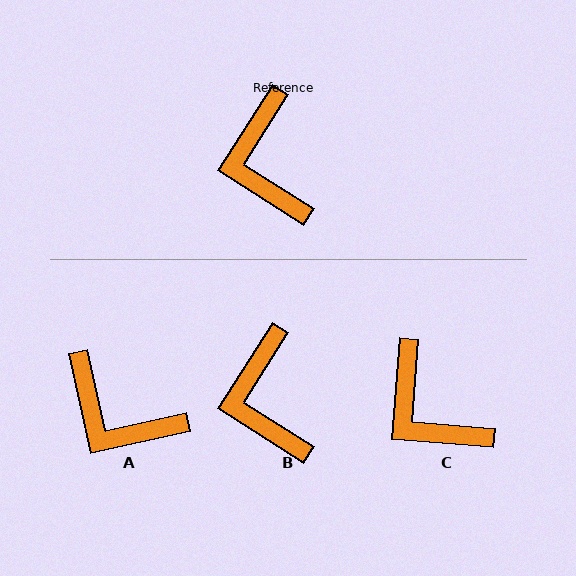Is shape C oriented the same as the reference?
No, it is off by about 28 degrees.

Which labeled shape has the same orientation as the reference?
B.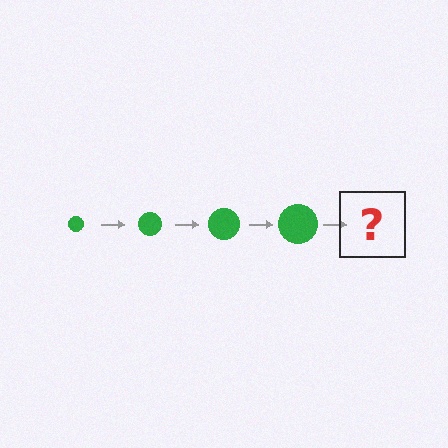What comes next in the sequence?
The next element should be a green circle, larger than the previous one.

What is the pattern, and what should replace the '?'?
The pattern is that the circle gets progressively larger each step. The '?' should be a green circle, larger than the previous one.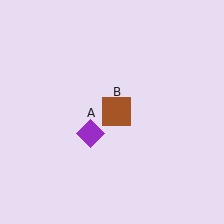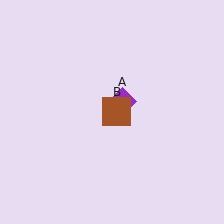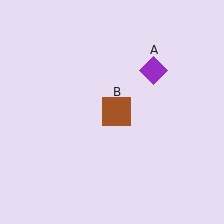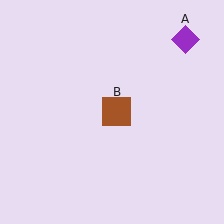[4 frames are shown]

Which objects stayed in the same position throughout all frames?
Brown square (object B) remained stationary.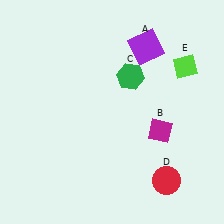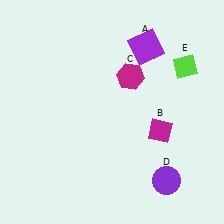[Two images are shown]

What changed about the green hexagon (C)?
In Image 1, C is green. In Image 2, it changed to magenta.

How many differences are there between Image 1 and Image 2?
There are 2 differences between the two images.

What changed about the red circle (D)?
In Image 1, D is red. In Image 2, it changed to purple.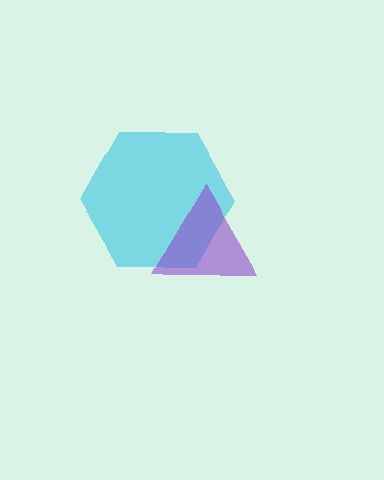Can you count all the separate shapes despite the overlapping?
Yes, there are 2 separate shapes.